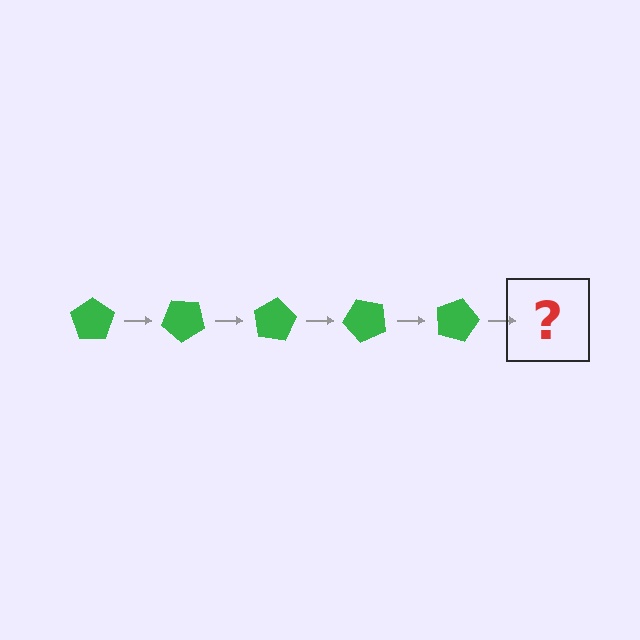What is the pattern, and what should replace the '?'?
The pattern is that the pentagon rotates 40 degrees each step. The '?' should be a green pentagon rotated 200 degrees.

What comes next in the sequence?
The next element should be a green pentagon rotated 200 degrees.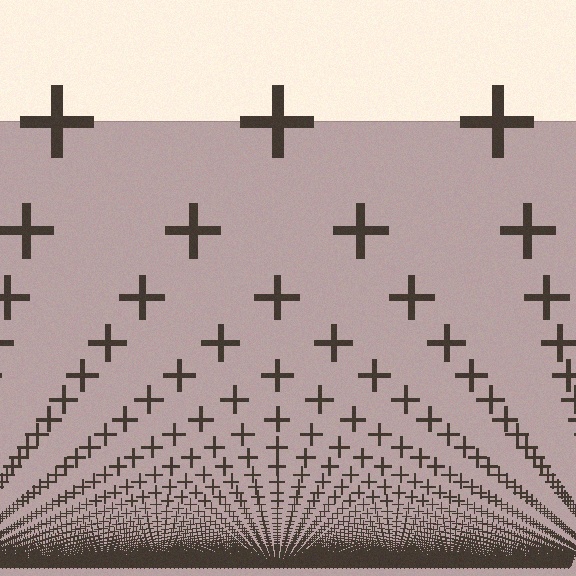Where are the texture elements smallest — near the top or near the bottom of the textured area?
Near the bottom.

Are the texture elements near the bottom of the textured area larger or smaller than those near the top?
Smaller. The gradient is inverted — elements near the bottom are smaller and denser.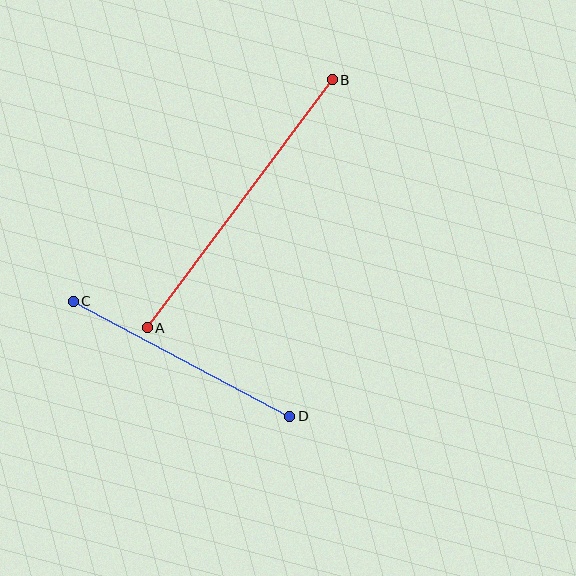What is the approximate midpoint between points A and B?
The midpoint is at approximately (240, 204) pixels.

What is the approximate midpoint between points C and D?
The midpoint is at approximately (182, 359) pixels.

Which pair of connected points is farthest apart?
Points A and B are farthest apart.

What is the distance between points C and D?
The distance is approximately 245 pixels.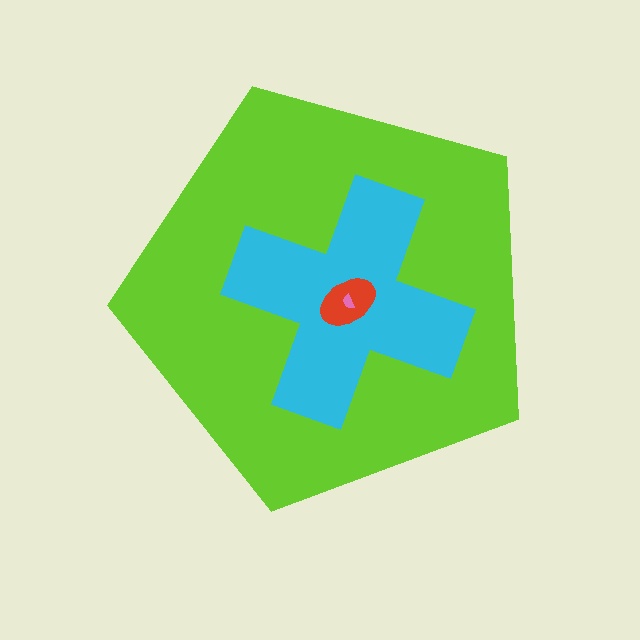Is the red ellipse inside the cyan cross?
Yes.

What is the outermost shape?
The lime pentagon.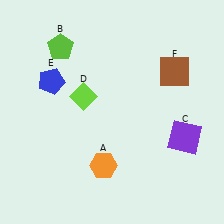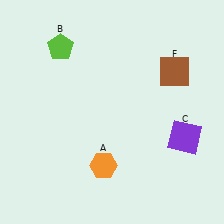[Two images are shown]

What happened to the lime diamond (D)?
The lime diamond (D) was removed in Image 2. It was in the top-left area of Image 1.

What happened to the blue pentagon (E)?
The blue pentagon (E) was removed in Image 2. It was in the top-left area of Image 1.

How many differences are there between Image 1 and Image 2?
There are 2 differences between the two images.